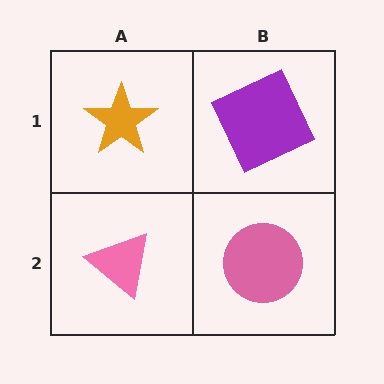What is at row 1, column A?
An orange star.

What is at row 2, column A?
A pink triangle.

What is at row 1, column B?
A purple square.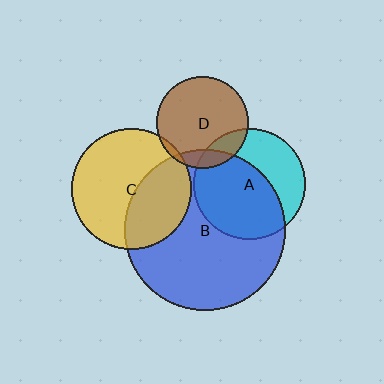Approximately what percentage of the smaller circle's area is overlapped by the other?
Approximately 40%.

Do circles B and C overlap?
Yes.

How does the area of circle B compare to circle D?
Approximately 3.1 times.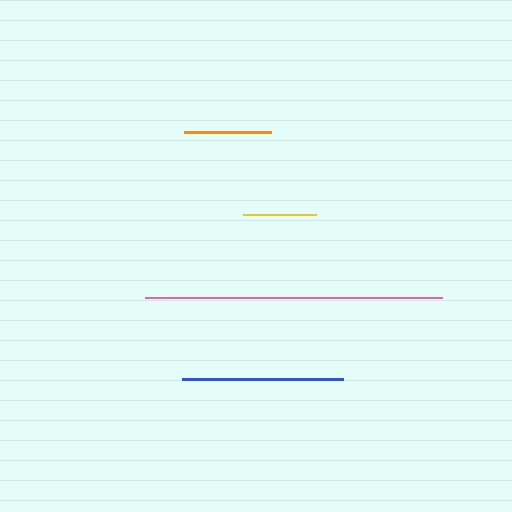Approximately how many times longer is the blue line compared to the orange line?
The blue line is approximately 1.9 times the length of the orange line.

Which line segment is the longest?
The pink line is the longest at approximately 297 pixels.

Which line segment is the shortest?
The yellow line is the shortest at approximately 73 pixels.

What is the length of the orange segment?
The orange segment is approximately 87 pixels long.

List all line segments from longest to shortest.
From longest to shortest: pink, blue, orange, yellow.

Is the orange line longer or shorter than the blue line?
The blue line is longer than the orange line.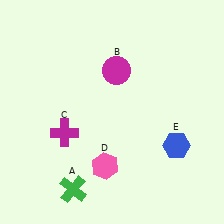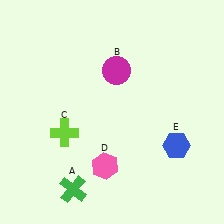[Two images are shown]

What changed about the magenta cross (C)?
In Image 1, C is magenta. In Image 2, it changed to lime.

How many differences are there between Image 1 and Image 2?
There is 1 difference between the two images.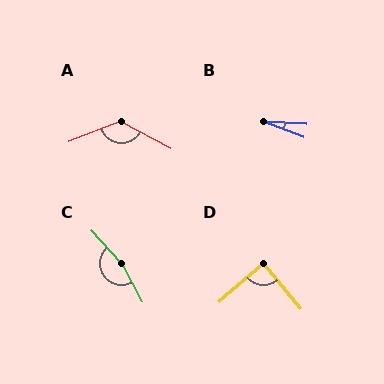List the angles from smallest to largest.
B (19°), D (88°), A (131°), C (167°).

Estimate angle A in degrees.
Approximately 131 degrees.